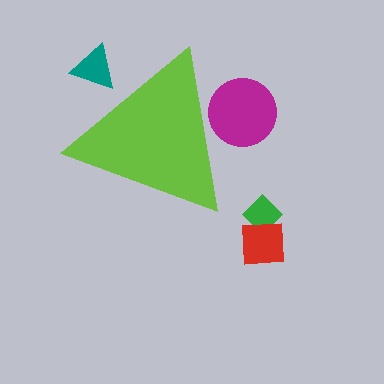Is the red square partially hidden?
No, the red square is fully visible.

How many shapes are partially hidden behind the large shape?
2 shapes are partially hidden.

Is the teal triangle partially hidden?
Yes, the teal triangle is partially hidden behind the lime triangle.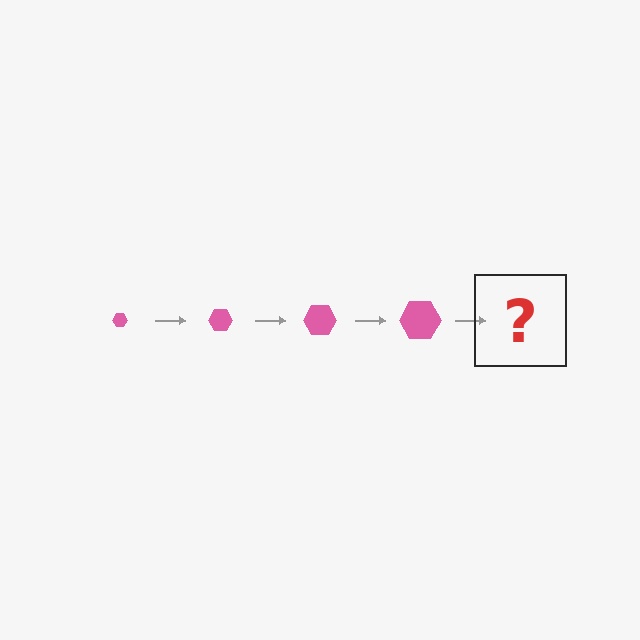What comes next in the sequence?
The next element should be a pink hexagon, larger than the previous one.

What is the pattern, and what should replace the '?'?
The pattern is that the hexagon gets progressively larger each step. The '?' should be a pink hexagon, larger than the previous one.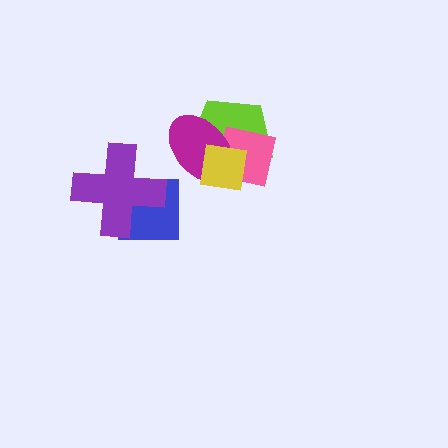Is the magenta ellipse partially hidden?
Yes, it is partially covered by another shape.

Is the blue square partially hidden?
Yes, it is partially covered by another shape.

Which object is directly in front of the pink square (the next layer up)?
The magenta ellipse is directly in front of the pink square.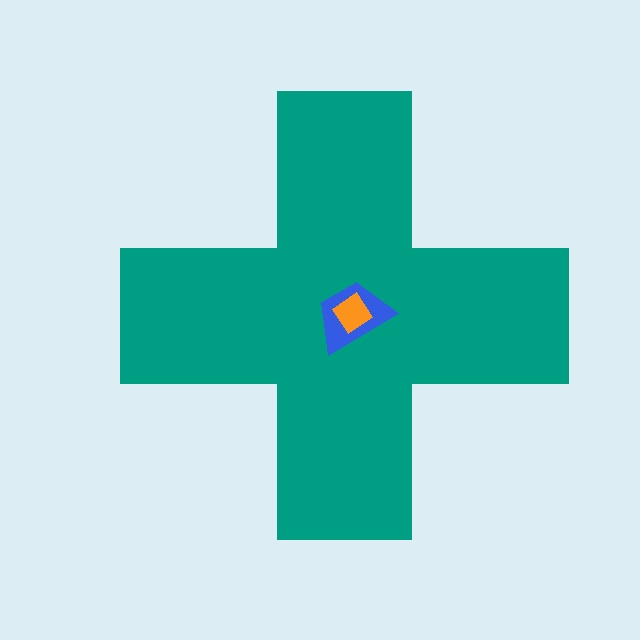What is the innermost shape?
The orange diamond.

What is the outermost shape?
The teal cross.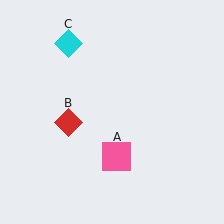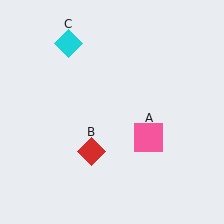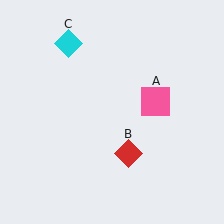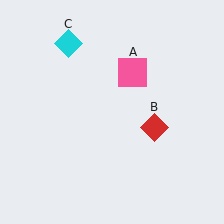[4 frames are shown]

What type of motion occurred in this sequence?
The pink square (object A), red diamond (object B) rotated counterclockwise around the center of the scene.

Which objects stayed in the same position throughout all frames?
Cyan diamond (object C) remained stationary.